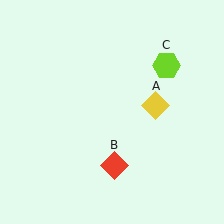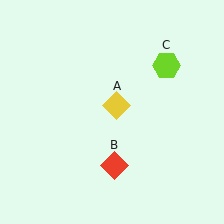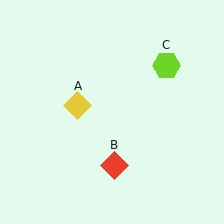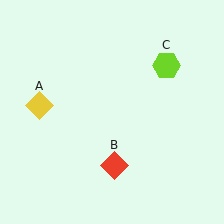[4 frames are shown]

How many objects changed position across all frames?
1 object changed position: yellow diamond (object A).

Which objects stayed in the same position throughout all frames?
Red diamond (object B) and lime hexagon (object C) remained stationary.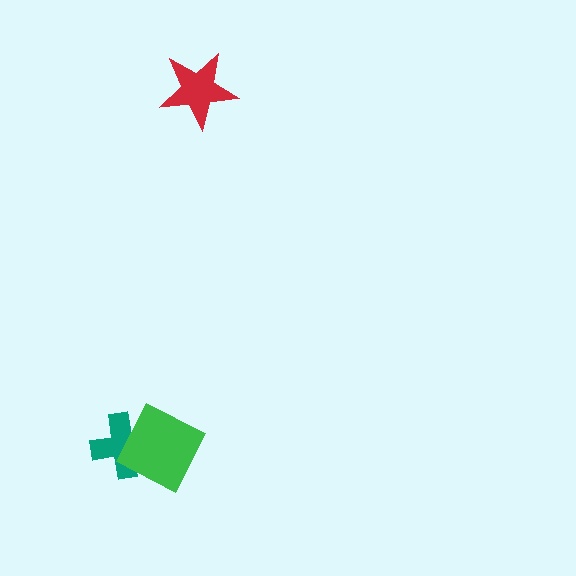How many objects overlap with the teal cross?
1 object overlaps with the teal cross.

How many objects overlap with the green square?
1 object overlaps with the green square.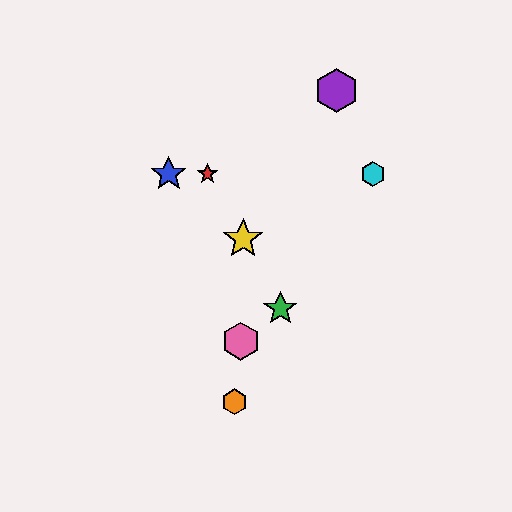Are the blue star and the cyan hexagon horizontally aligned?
Yes, both are at y≈174.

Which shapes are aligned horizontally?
The red star, the blue star, the cyan hexagon are aligned horizontally.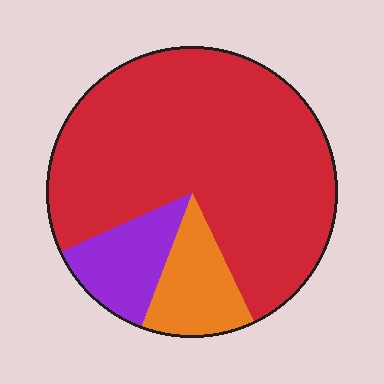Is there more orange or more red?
Red.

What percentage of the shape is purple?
Purple takes up about one eighth (1/8) of the shape.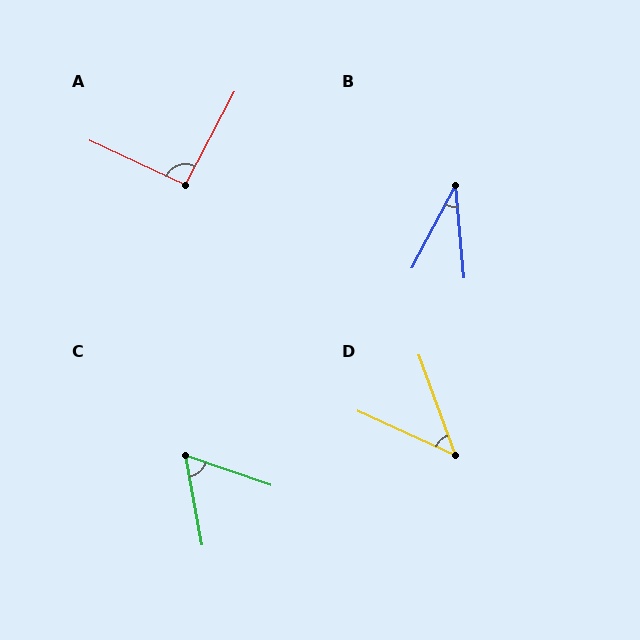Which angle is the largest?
A, at approximately 93 degrees.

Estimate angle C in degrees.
Approximately 60 degrees.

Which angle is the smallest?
B, at approximately 33 degrees.